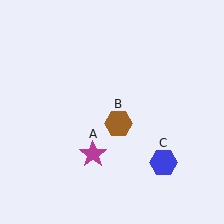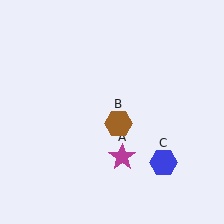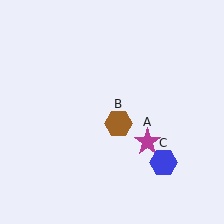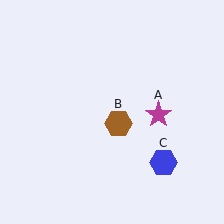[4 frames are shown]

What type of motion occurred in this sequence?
The magenta star (object A) rotated counterclockwise around the center of the scene.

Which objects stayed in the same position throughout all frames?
Brown hexagon (object B) and blue hexagon (object C) remained stationary.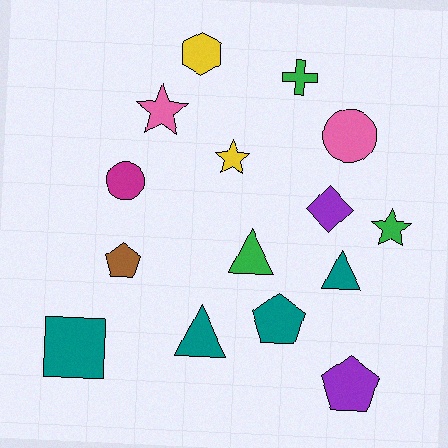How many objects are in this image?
There are 15 objects.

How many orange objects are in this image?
There are no orange objects.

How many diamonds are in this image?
There is 1 diamond.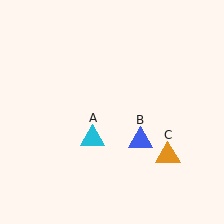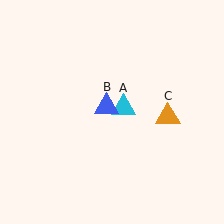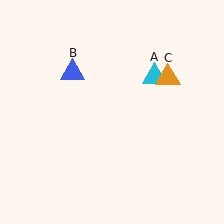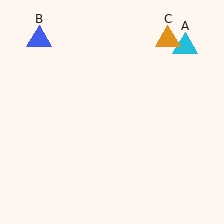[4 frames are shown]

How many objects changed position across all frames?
3 objects changed position: cyan triangle (object A), blue triangle (object B), orange triangle (object C).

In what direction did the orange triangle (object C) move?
The orange triangle (object C) moved up.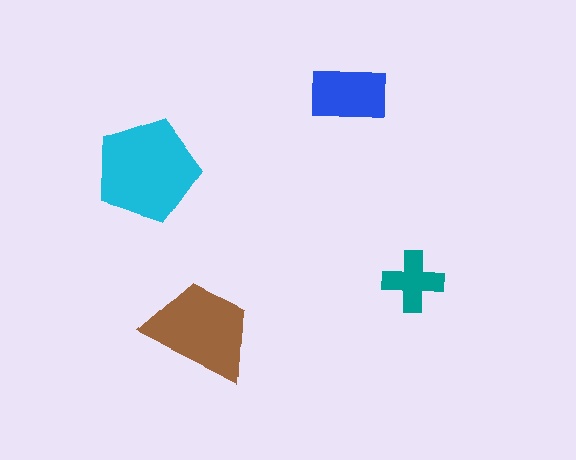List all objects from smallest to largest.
The teal cross, the blue rectangle, the brown trapezoid, the cyan pentagon.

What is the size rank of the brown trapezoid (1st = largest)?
2nd.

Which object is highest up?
The blue rectangle is topmost.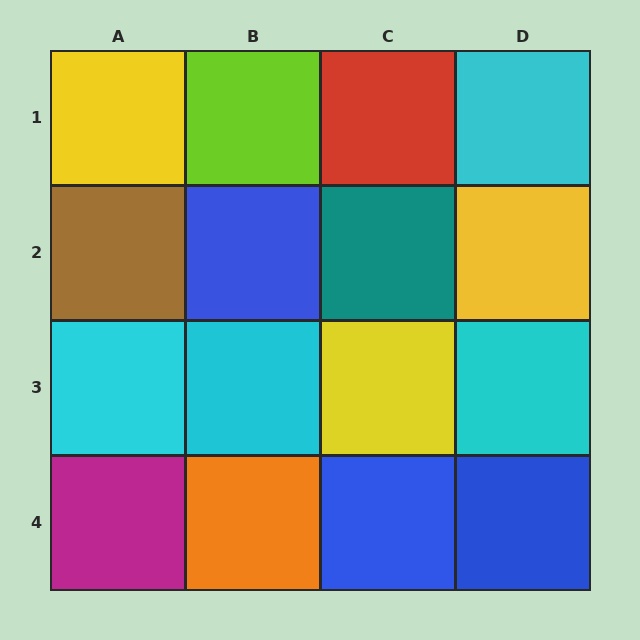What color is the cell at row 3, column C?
Yellow.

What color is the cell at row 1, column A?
Yellow.